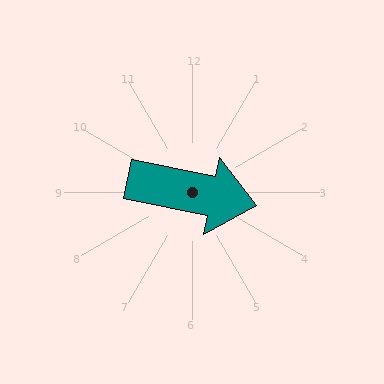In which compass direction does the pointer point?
East.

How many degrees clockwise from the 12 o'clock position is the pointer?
Approximately 102 degrees.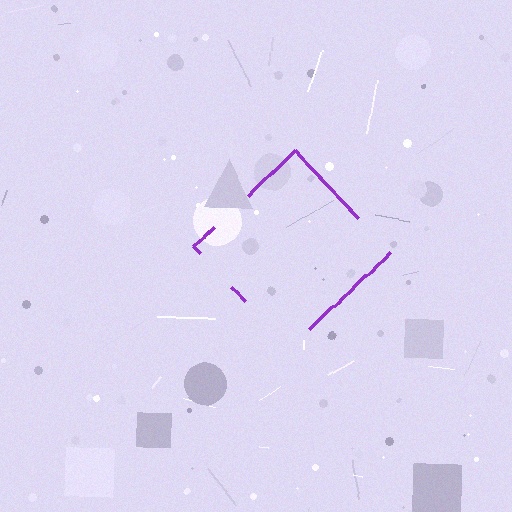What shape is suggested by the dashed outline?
The dashed outline suggests a diamond.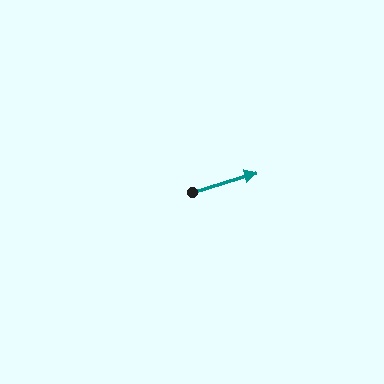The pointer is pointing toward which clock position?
Roughly 2 o'clock.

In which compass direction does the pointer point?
East.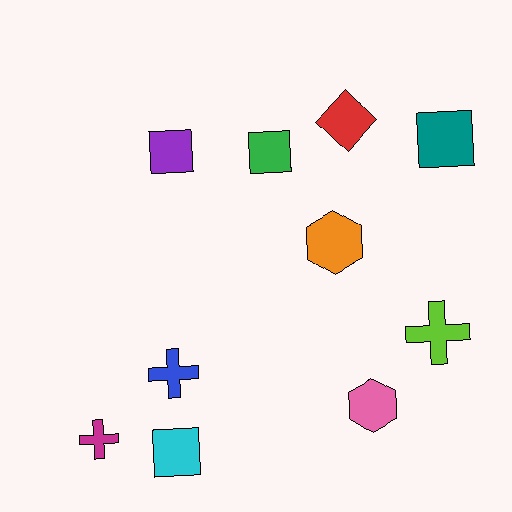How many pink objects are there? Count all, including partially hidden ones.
There is 1 pink object.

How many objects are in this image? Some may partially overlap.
There are 10 objects.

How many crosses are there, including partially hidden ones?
There are 3 crosses.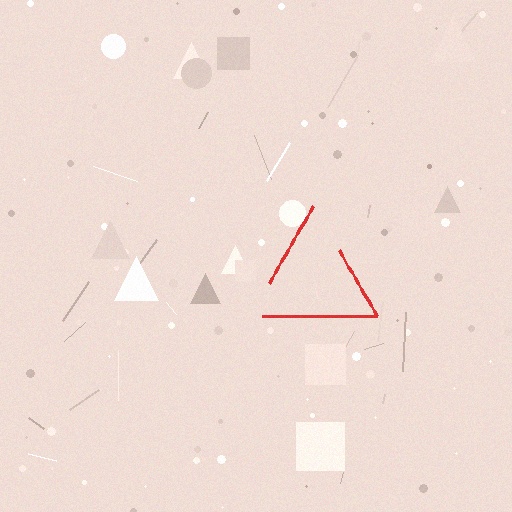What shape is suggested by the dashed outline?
The dashed outline suggests a triangle.